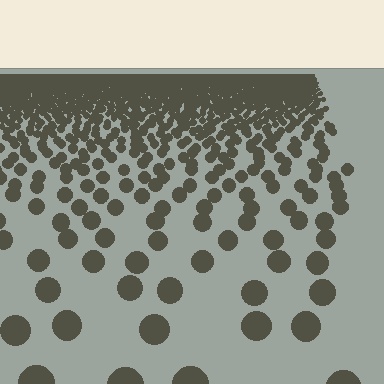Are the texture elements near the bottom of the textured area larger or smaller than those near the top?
Larger. Near the bottom, elements are closer to the viewer and appear at a bigger on-screen size.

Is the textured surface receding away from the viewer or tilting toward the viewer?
The surface is receding away from the viewer. Texture elements get smaller and denser toward the top.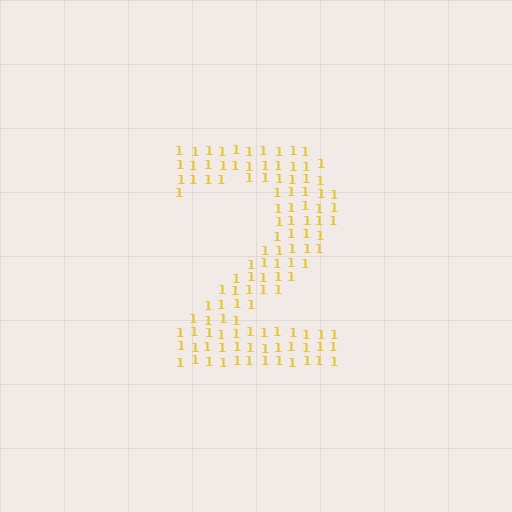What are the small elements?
The small elements are digit 1's.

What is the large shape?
The large shape is the digit 2.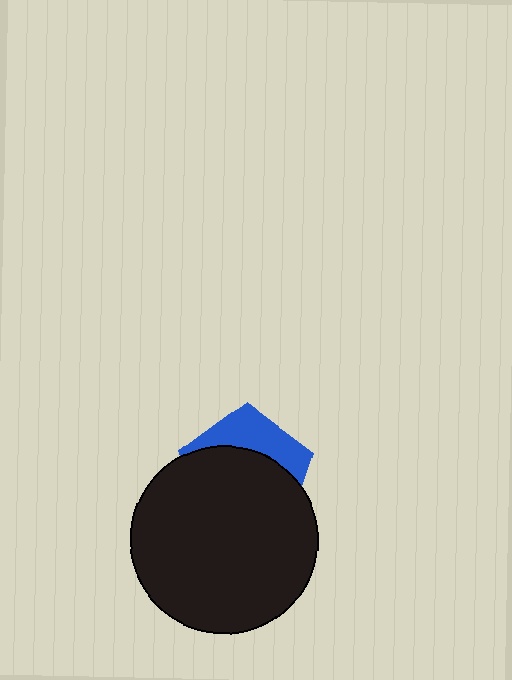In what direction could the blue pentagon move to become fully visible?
The blue pentagon could move up. That would shift it out from behind the black circle entirely.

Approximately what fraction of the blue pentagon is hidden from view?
Roughly 68% of the blue pentagon is hidden behind the black circle.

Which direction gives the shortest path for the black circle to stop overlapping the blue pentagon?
Moving down gives the shortest separation.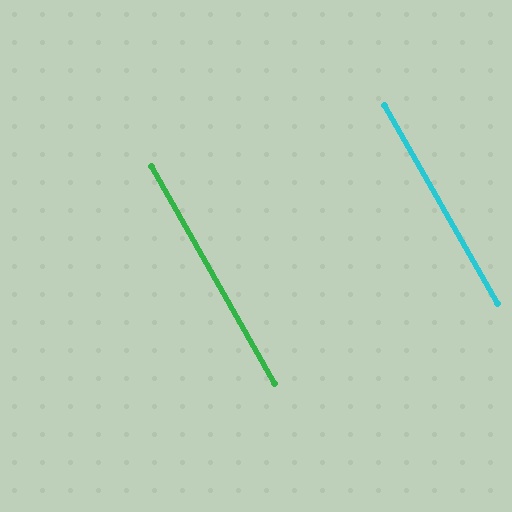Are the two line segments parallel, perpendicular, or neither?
Parallel — their directions differ by only 0.0°.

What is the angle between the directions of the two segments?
Approximately 0 degrees.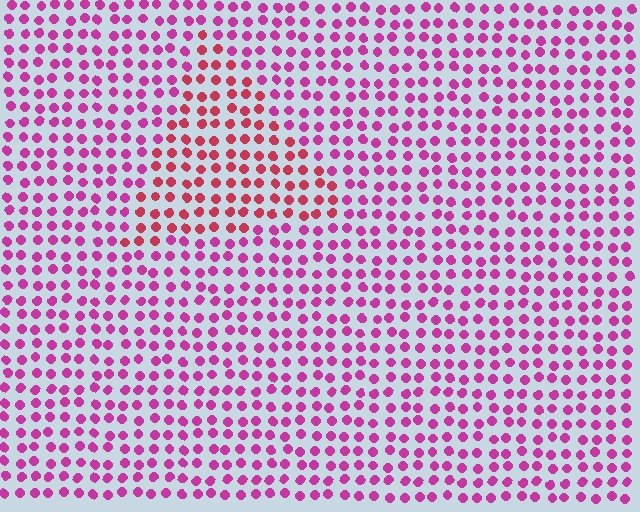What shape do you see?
I see a triangle.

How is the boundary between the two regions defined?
The boundary is defined purely by a slight shift in hue (about 32 degrees). Spacing, size, and orientation are identical on both sides.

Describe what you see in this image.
The image is filled with small magenta elements in a uniform arrangement. A triangle-shaped region is visible where the elements are tinted to a slightly different hue, forming a subtle color boundary.